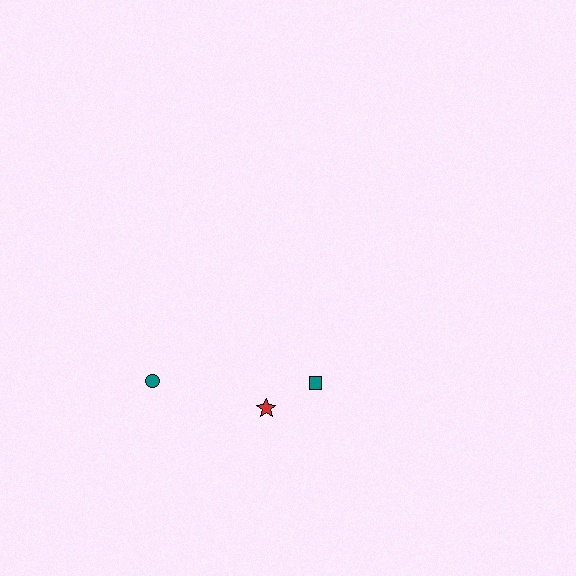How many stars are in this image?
There is 1 star.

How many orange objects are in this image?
There are no orange objects.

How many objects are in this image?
There are 3 objects.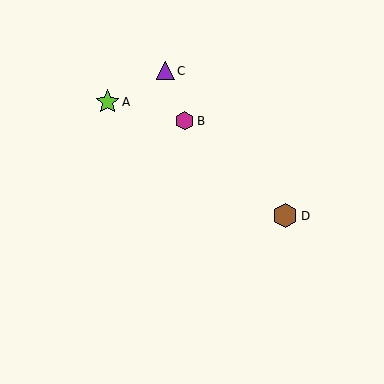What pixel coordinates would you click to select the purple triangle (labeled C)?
Click at (166, 71) to select the purple triangle C.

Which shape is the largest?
The brown hexagon (labeled D) is the largest.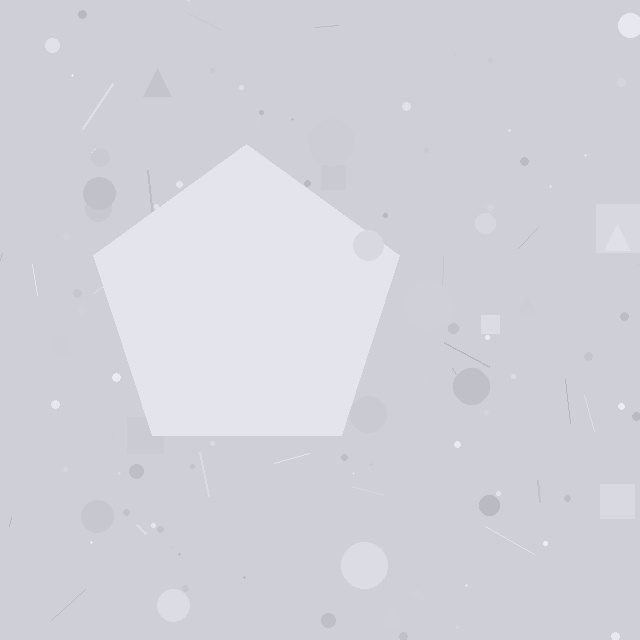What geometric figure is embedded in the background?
A pentagon is embedded in the background.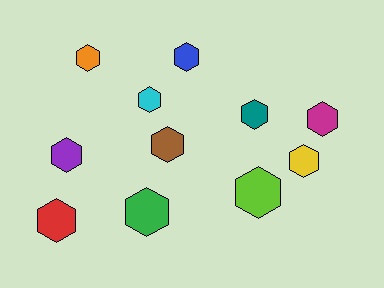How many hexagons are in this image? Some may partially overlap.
There are 11 hexagons.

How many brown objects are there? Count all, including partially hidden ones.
There is 1 brown object.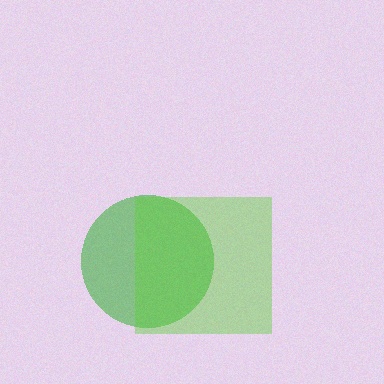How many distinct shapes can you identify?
There are 2 distinct shapes: a green circle, a lime square.